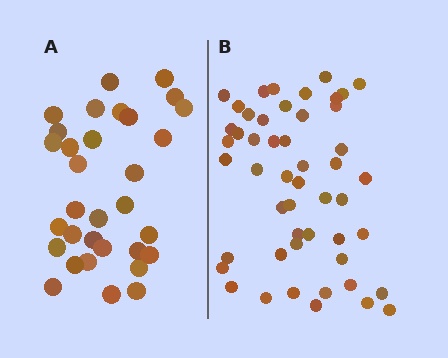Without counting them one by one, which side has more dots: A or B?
Region B (the right region) has more dots.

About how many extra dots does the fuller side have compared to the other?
Region B has approximately 20 more dots than region A.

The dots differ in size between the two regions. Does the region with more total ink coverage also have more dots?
No. Region A has more total ink coverage because its dots are larger, but region B actually contains more individual dots. Total area can be misleading — the number of items is what matters here.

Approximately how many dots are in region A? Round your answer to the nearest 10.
About 30 dots. (The exact count is 32, which rounds to 30.)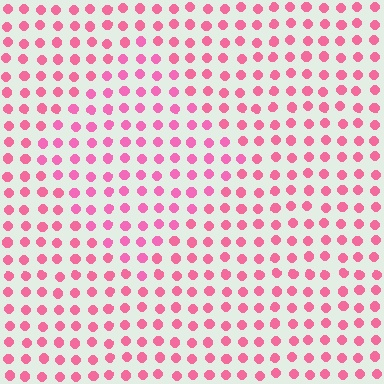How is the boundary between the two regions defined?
The boundary is defined purely by a slight shift in hue (about 13 degrees). Spacing, size, and orientation are identical on both sides.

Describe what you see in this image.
The image is filled with small pink elements in a uniform arrangement. A diamond-shaped region is visible where the elements are tinted to a slightly different hue, forming a subtle color boundary.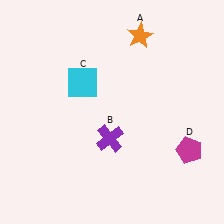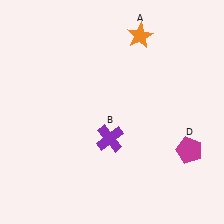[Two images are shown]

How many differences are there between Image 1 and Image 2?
There is 1 difference between the two images.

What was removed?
The cyan square (C) was removed in Image 2.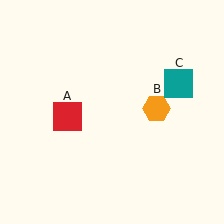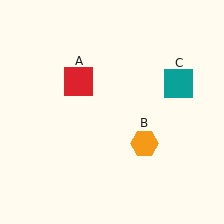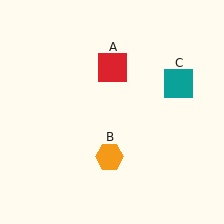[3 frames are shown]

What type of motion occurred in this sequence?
The red square (object A), orange hexagon (object B) rotated clockwise around the center of the scene.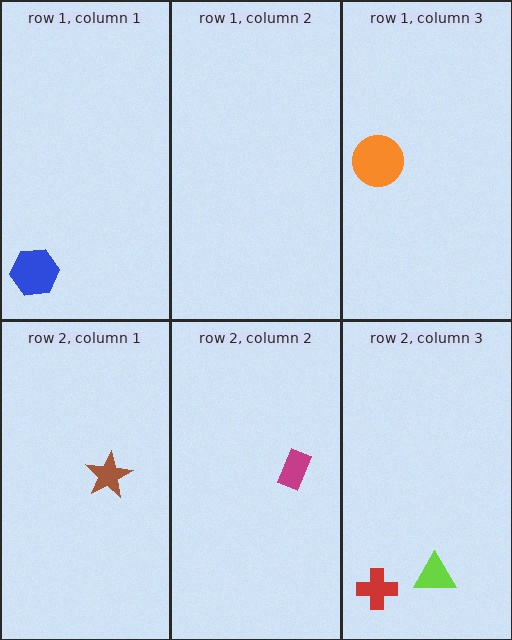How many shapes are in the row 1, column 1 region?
1.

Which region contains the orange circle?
The row 1, column 3 region.